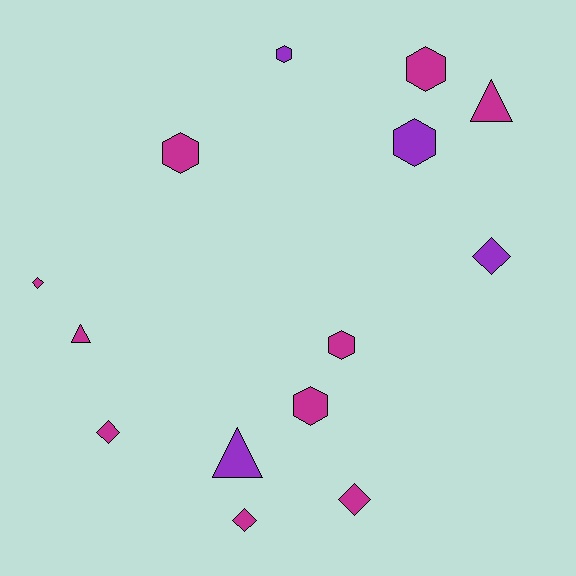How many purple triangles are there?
There is 1 purple triangle.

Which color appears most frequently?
Magenta, with 10 objects.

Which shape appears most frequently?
Hexagon, with 6 objects.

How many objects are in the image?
There are 14 objects.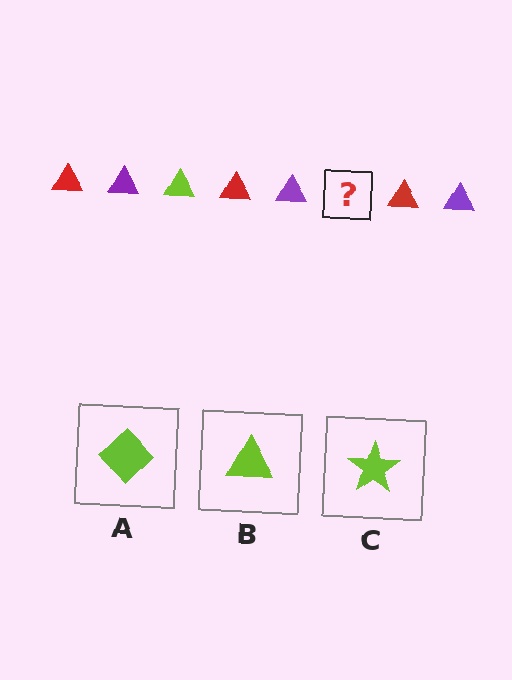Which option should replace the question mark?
Option B.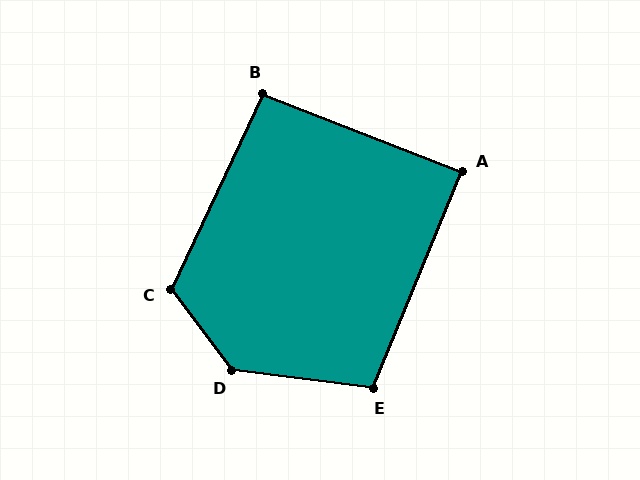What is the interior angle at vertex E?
Approximately 105 degrees (obtuse).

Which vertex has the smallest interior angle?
A, at approximately 89 degrees.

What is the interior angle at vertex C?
Approximately 118 degrees (obtuse).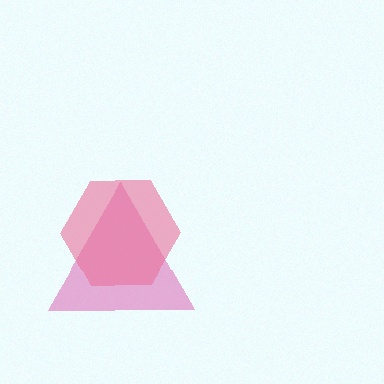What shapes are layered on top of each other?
The layered shapes are: a magenta triangle, a pink hexagon.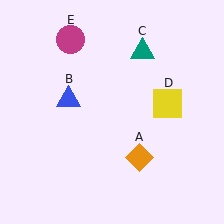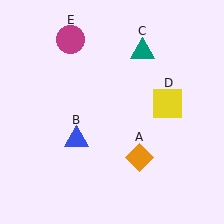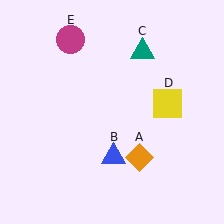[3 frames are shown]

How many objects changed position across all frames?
1 object changed position: blue triangle (object B).